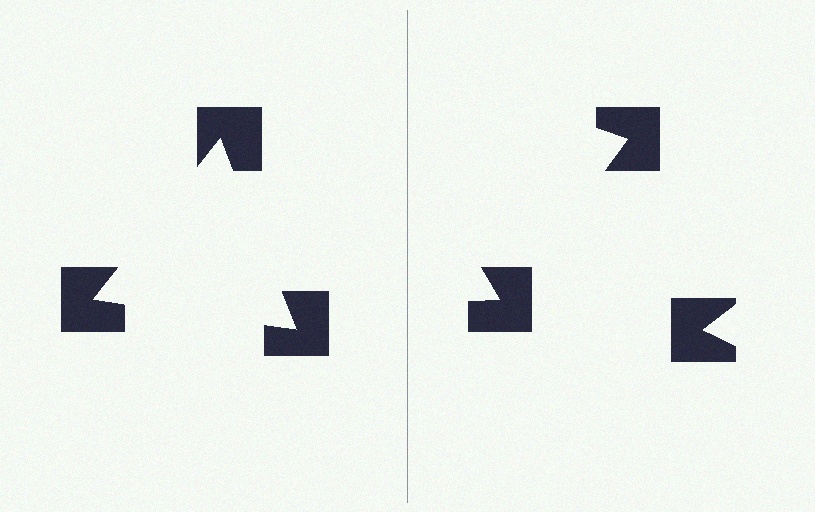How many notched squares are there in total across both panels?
6 — 3 on each side.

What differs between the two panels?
The notched squares are positioned identically on both sides; only the wedge orientations differ. On the left they align to a triangle; on the right they are misaligned.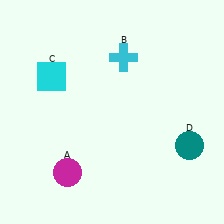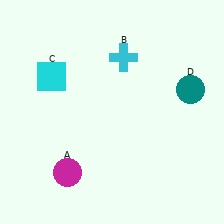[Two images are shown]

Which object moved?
The teal circle (D) moved up.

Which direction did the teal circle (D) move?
The teal circle (D) moved up.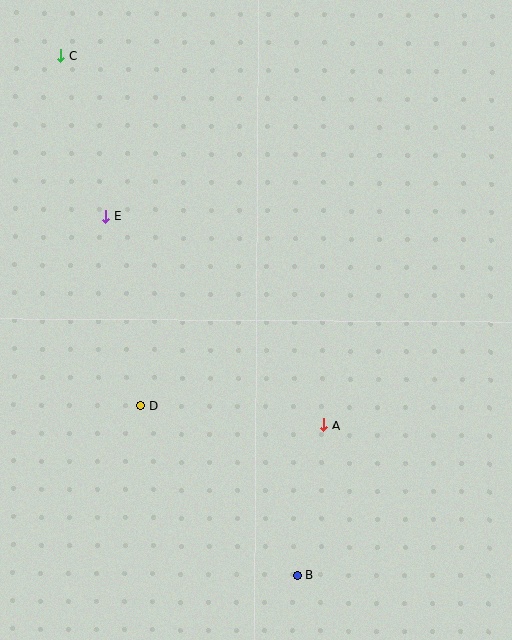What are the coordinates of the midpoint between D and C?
The midpoint between D and C is at (101, 231).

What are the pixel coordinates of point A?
Point A is at (324, 425).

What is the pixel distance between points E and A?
The distance between E and A is 302 pixels.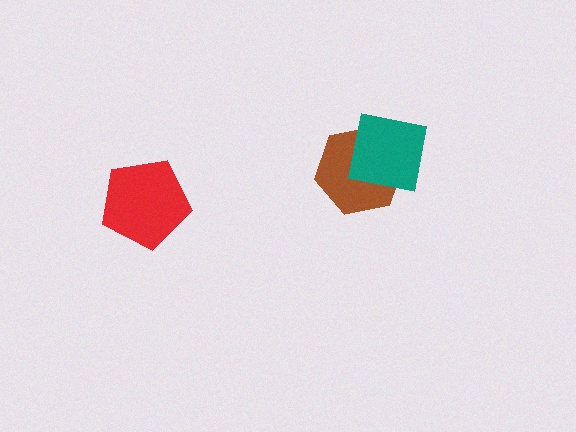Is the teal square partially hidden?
No, no other shape covers it.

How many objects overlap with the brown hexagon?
1 object overlaps with the brown hexagon.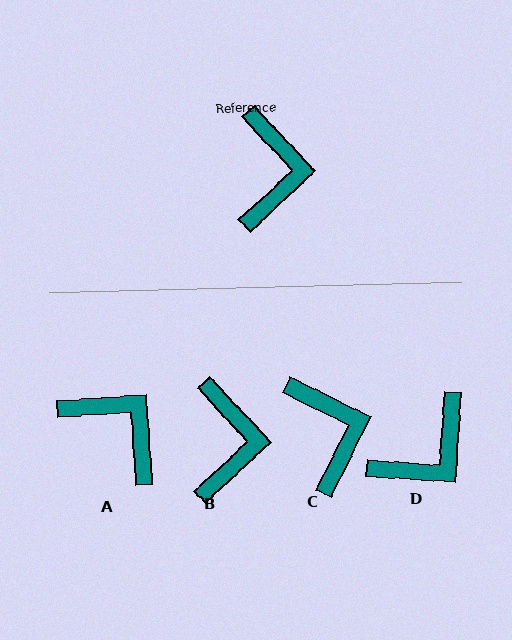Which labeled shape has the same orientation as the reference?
B.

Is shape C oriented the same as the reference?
No, it is off by about 20 degrees.